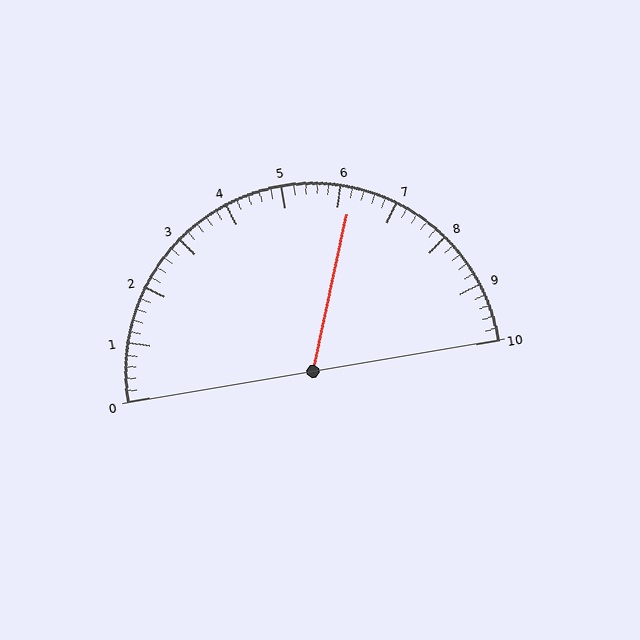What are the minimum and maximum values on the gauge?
The gauge ranges from 0 to 10.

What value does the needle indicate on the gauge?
The needle indicates approximately 6.2.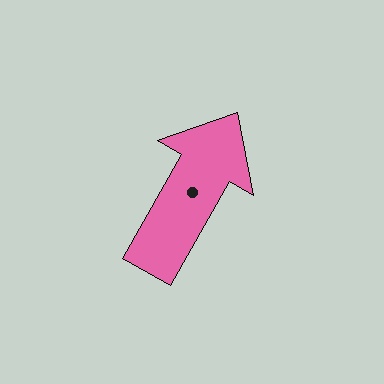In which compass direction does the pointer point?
Northeast.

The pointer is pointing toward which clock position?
Roughly 1 o'clock.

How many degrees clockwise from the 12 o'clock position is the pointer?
Approximately 30 degrees.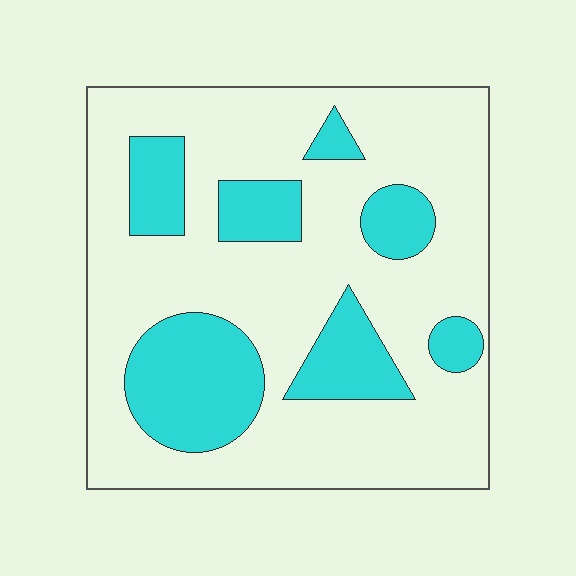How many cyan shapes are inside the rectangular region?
7.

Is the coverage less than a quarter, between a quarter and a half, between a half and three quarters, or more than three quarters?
Between a quarter and a half.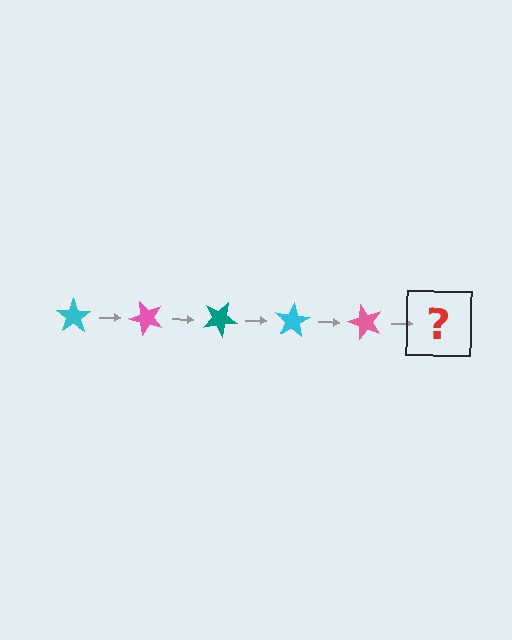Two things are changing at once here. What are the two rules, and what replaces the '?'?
The two rules are that it rotates 50 degrees each step and the color cycles through cyan, pink, and teal. The '?' should be a teal star, rotated 250 degrees from the start.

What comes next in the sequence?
The next element should be a teal star, rotated 250 degrees from the start.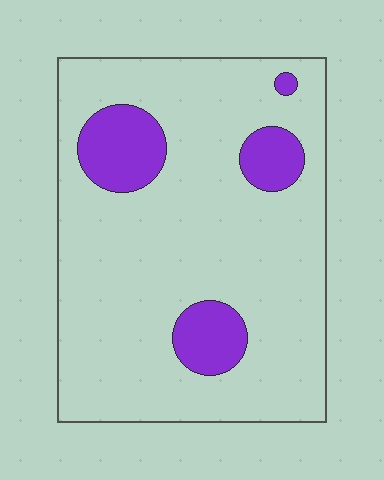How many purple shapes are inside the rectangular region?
4.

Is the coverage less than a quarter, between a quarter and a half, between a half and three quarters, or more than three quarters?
Less than a quarter.